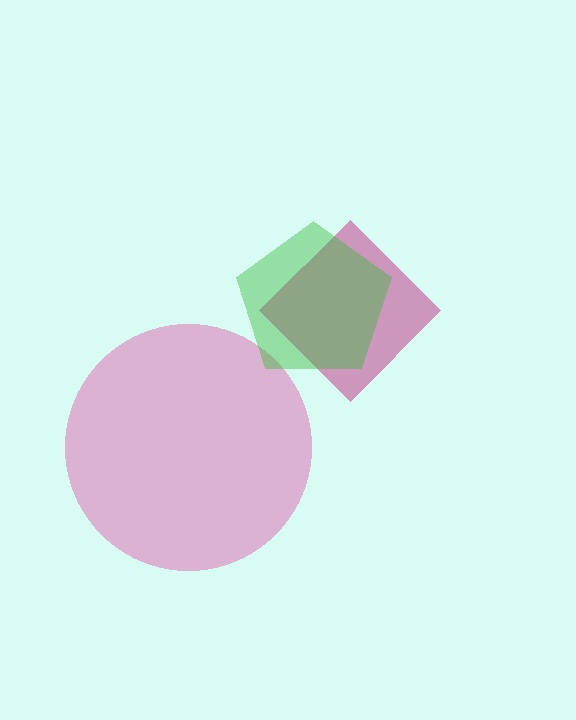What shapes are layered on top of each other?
The layered shapes are: a magenta diamond, a pink circle, a green pentagon.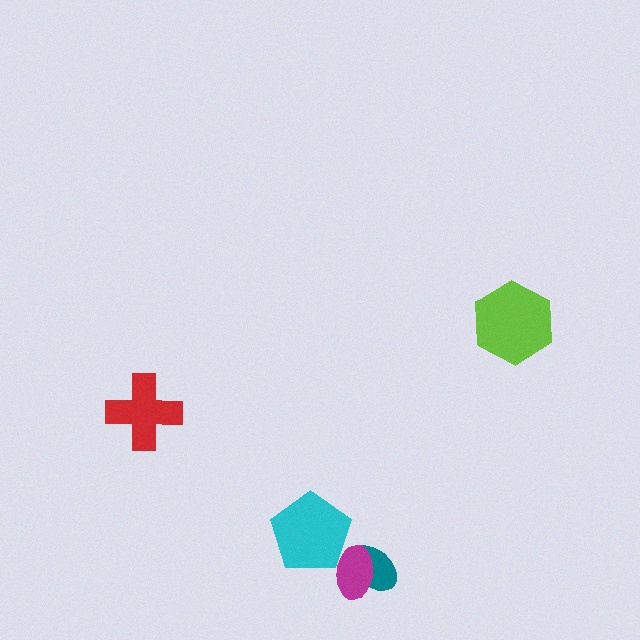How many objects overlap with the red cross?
0 objects overlap with the red cross.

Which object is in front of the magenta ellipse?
The cyan pentagon is in front of the magenta ellipse.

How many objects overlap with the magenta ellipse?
2 objects overlap with the magenta ellipse.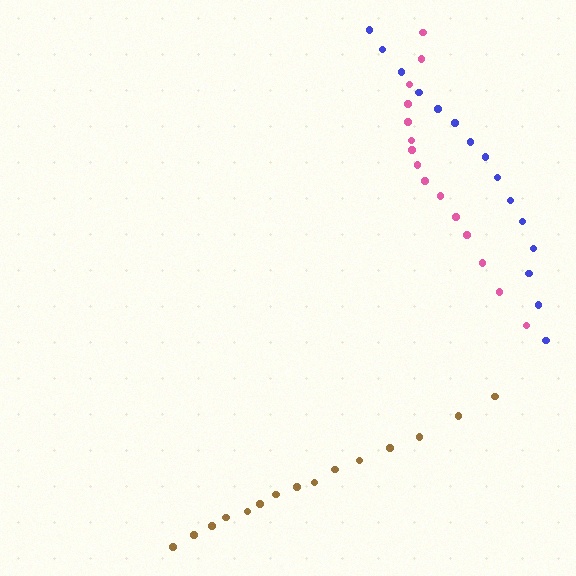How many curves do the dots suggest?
There are 3 distinct paths.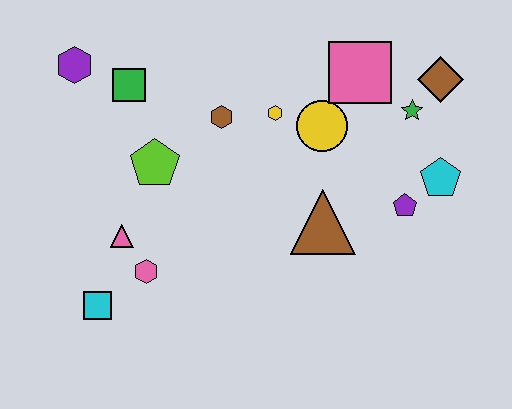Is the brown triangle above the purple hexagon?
No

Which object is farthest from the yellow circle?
The cyan square is farthest from the yellow circle.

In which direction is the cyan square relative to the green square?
The cyan square is below the green square.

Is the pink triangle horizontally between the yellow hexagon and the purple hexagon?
Yes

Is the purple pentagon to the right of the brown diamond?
No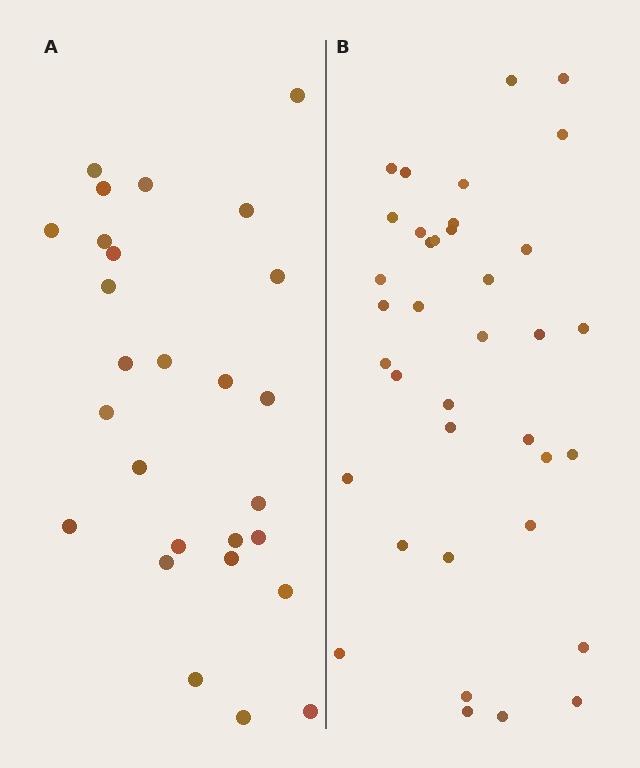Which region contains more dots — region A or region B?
Region B (the right region) has more dots.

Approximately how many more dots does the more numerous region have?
Region B has roughly 10 or so more dots than region A.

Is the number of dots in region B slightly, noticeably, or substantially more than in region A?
Region B has noticeably more, but not dramatically so. The ratio is roughly 1.4 to 1.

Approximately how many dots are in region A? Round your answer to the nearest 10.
About 30 dots. (The exact count is 27, which rounds to 30.)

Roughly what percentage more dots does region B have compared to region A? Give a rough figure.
About 35% more.